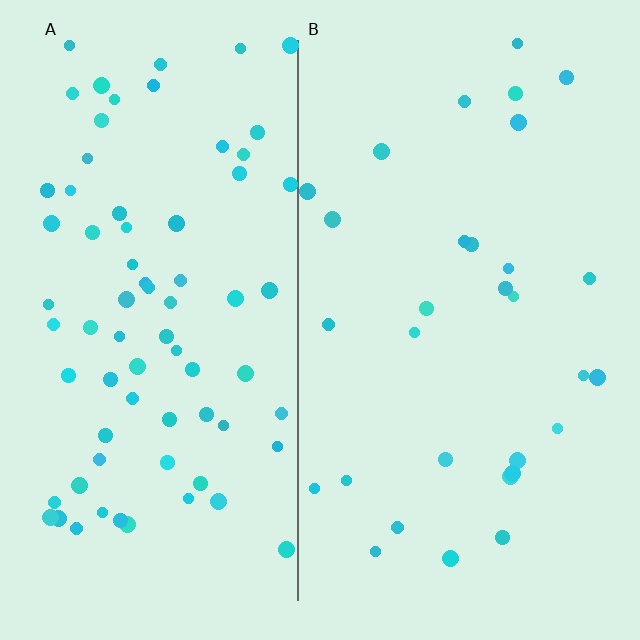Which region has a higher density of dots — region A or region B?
A (the left).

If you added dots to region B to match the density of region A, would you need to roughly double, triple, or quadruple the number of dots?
Approximately double.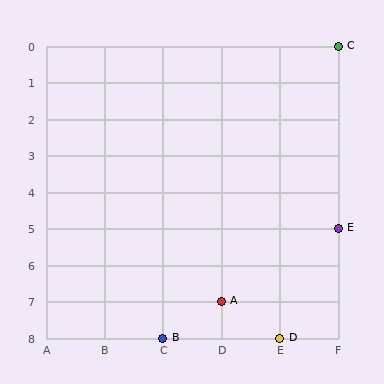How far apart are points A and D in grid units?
Points A and D are 1 column and 1 row apart (about 1.4 grid units diagonally).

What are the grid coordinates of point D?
Point D is at grid coordinates (E, 8).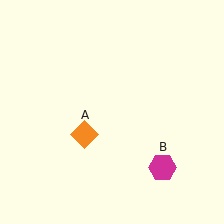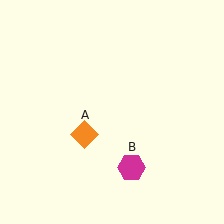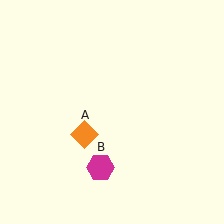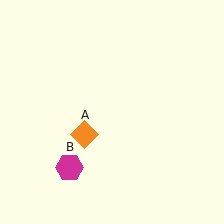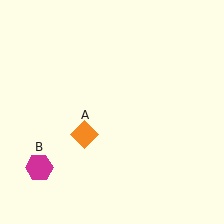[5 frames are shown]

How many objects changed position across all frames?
1 object changed position: magenta hexagon (object B).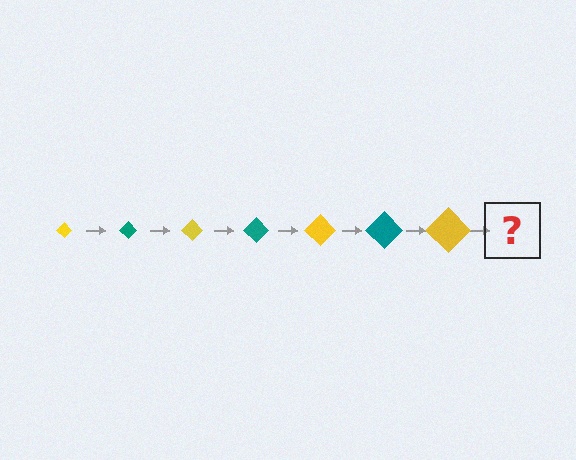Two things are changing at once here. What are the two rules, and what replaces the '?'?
The two rules are that the diamond grows larger each step and the color cycles through yellow and teal. The '?' should be a teal diamond, larger than the previous one.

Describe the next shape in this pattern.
It should be a teal diamond, larger than the previous one.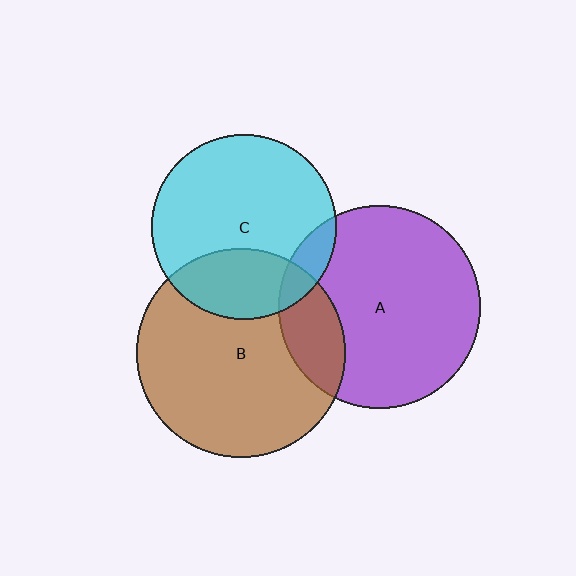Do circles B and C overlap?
Yes.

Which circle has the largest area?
Circle B (brown).